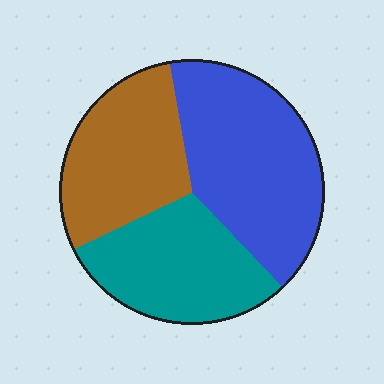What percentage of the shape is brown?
Brown covers 30% of the shape.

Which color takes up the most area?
Blue, at roughly 40%.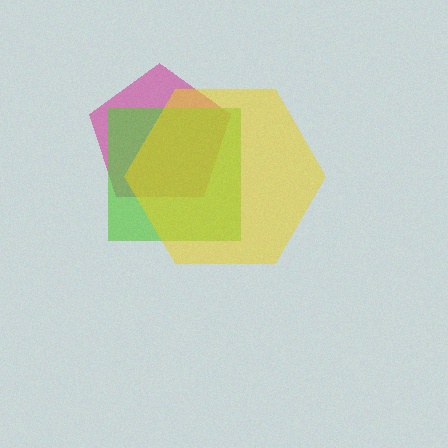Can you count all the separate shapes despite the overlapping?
Yes, there are 3 separate shapes.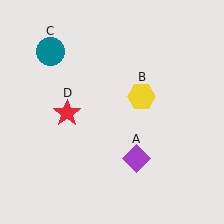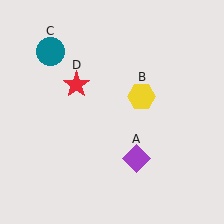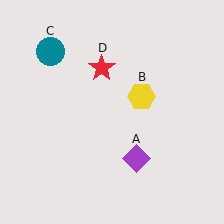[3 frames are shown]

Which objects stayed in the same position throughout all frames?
Purple diamond (object A) and yellow hexagon (object B) and teal circle (object C) remained stationary.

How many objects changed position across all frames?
1 object changed position: red star (object D).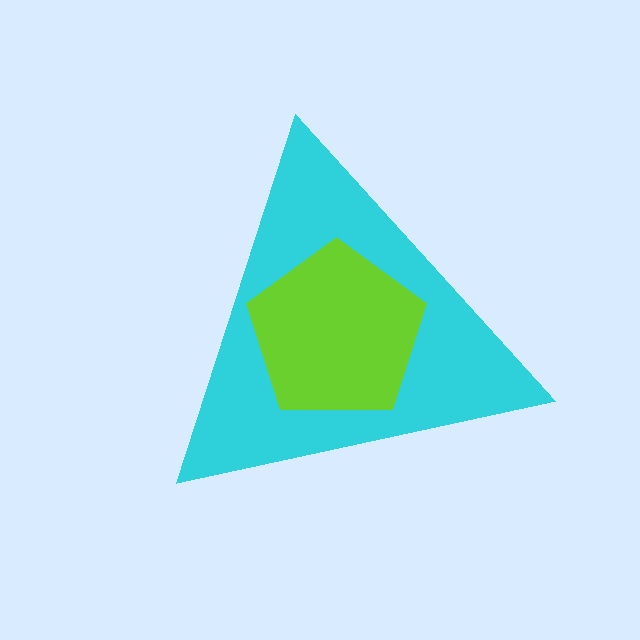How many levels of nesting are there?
2.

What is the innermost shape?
The lime pentagon.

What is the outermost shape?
The cyan triangle.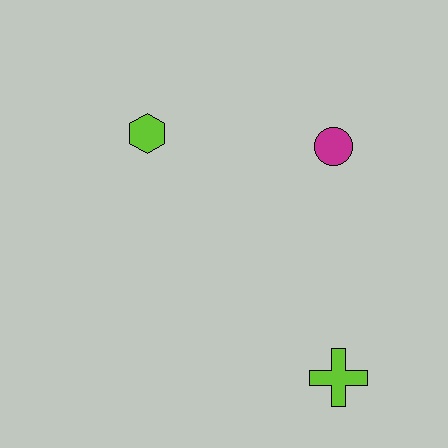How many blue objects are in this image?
There are no blue objects.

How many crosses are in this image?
There is 1 cross.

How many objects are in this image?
There are 3 objects.